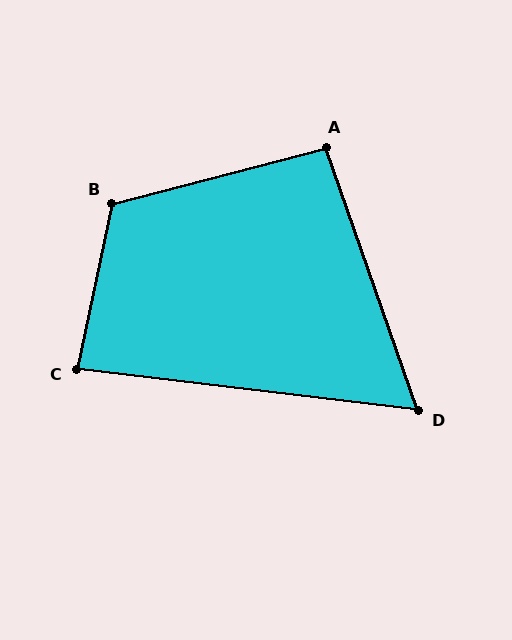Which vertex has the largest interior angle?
B, at approximately 116 degrees.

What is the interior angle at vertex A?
Approximately 95 degrees (approximately right).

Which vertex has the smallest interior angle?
D, at approximately 64 degrees.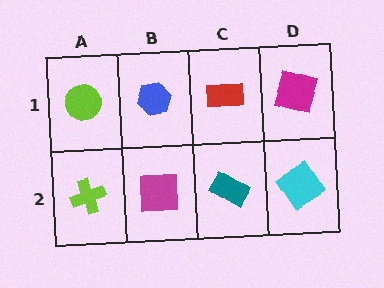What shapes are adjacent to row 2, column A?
A lime circle (row 1, column A), a magenta square (row 2, column B).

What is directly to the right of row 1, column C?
A magenta square.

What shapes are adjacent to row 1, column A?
A lime cross (row 2, column A), a blue hexagon (row 1, column B).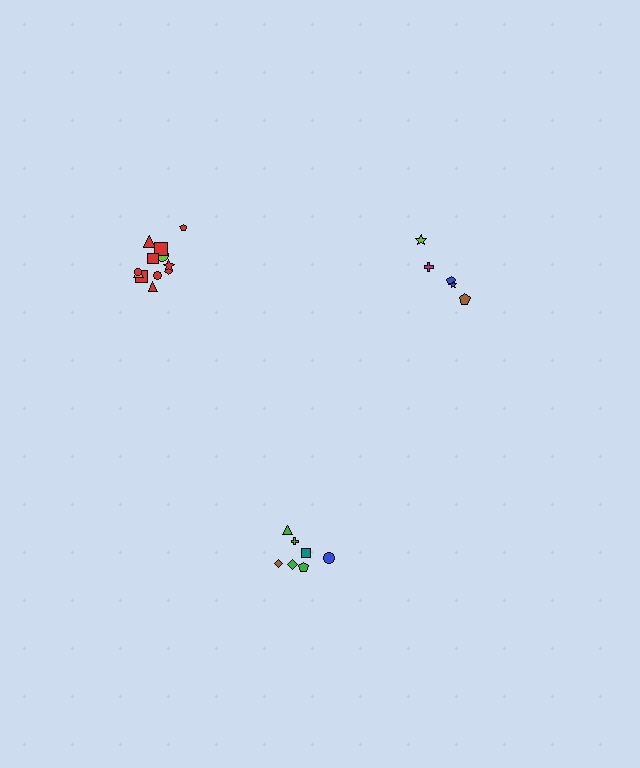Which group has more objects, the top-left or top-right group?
The top-left group.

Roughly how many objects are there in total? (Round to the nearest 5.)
Roughly 25 objects in total.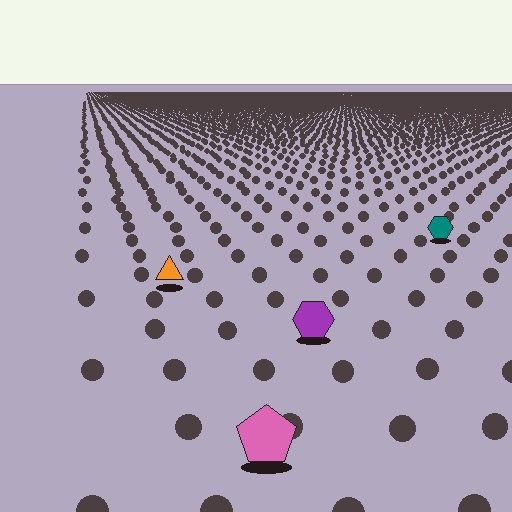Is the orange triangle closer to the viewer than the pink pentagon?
No. The pink pentagon is closer — you can tell from the texture gradient: the ground texture is coarser near it.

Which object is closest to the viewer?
The pink pentagon is closest. The texture marks near it are larger and more spread out.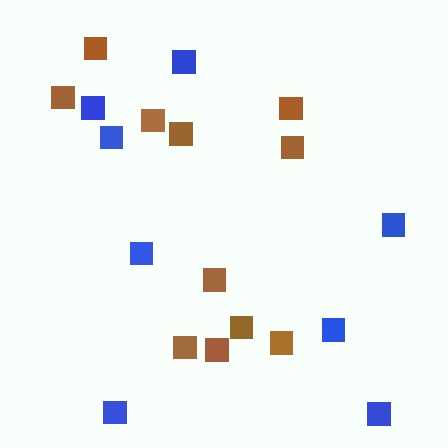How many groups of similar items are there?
There are 2 groups: one group of brown squares (11) and one group of blue squares (8).